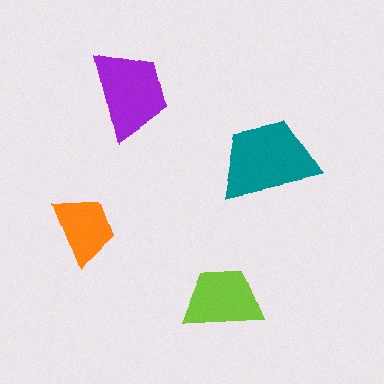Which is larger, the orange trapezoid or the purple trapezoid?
The purple one.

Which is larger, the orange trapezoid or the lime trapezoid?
The lime one.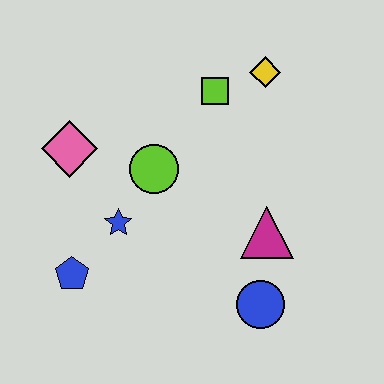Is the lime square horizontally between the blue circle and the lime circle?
Yes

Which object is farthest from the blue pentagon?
The yellow diamond is farthest from the blue pentagon.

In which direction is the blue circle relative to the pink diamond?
The blue circle is to the right of the pink diamond.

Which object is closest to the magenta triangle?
The blue circle is closest to the magenta triangle.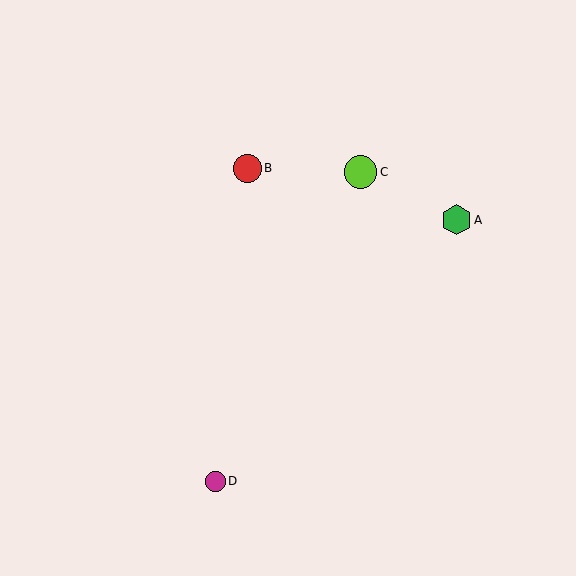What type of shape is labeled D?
Shape D is a magenta circle.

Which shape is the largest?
The lime circle (labeled C) is the largest.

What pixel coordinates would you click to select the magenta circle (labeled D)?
Click at (215, 481) to select the magenta circle D.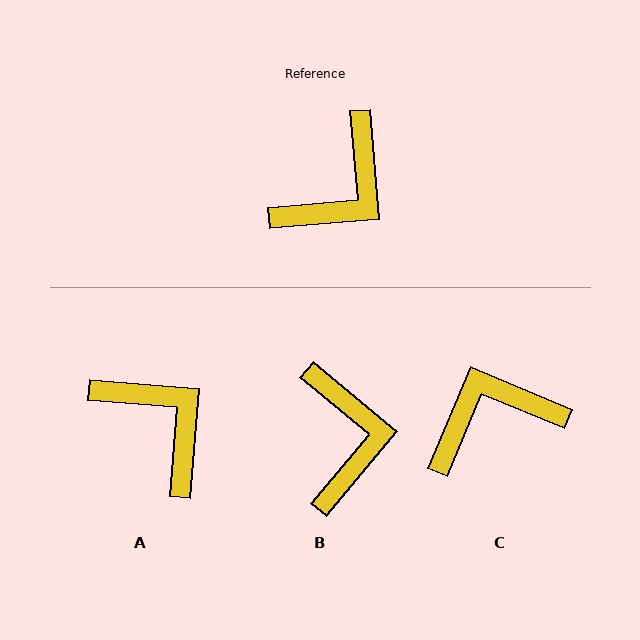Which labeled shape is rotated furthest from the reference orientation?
C, about 152 degrees away.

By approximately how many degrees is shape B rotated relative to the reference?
Approximately 45 degrees counter-clockwise.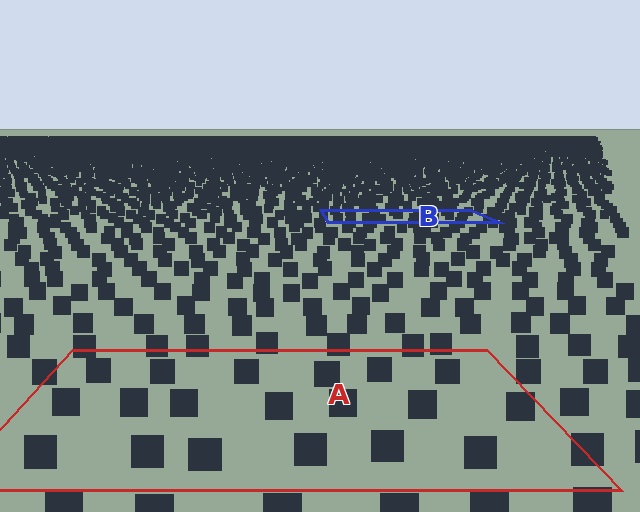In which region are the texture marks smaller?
The texture marks are smaller in region B, because it is farther away.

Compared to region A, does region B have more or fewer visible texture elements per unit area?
Region B has more texture elements per unit area — they are packed more densely because it is farther away.